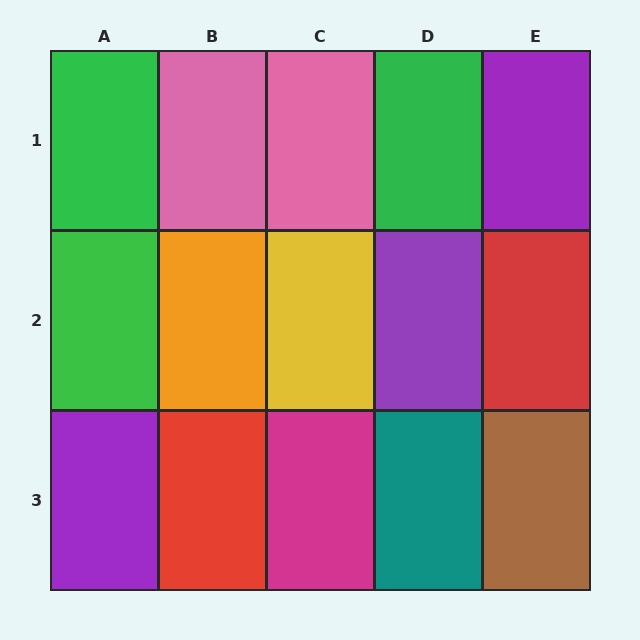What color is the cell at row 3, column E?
Brown.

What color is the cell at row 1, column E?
Purple.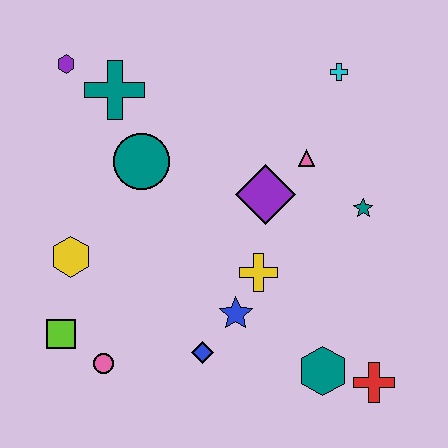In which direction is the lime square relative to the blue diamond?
The lime square is to the left of the blue diamond.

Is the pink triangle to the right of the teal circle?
Yes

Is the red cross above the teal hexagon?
No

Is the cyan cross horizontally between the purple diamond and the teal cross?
No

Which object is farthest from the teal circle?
The red cross is farthest from the teal circle.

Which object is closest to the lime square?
The pink circle is closest to the lime square.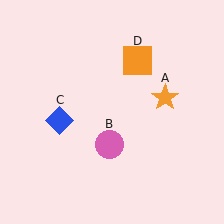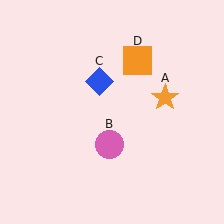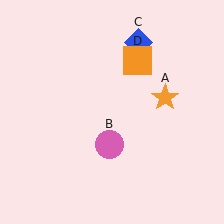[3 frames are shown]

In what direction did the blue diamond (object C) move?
The blue diamond (object C) moved up and to the right.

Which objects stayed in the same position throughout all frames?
Orange star (object A) and pink circle (object B) and orange square (object D) remained stationary.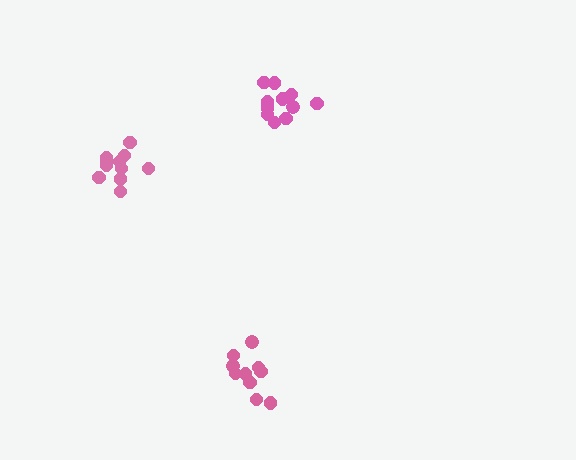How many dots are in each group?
Group 1: 11 dots, Group 2: 11 dots, Group 3: 10 dots (32 total).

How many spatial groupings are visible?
There are 3 spatial groupings.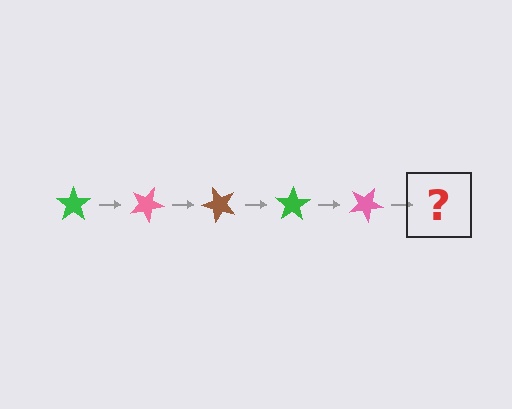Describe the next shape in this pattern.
It should be a brown star, rotated 125 degrees from the start.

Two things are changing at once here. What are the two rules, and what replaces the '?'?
The two rules are that it rotates 25 degrees each step and the color cycles through green, pink, and brown. The '?' should be a brown star, rotated 125 degrees from the start.